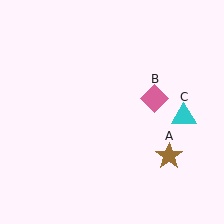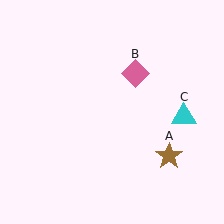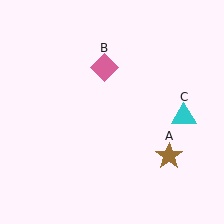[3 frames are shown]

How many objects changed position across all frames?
1 object changed position: pink diamond (object B).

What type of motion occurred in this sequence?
The pink diamond (object B) rotated counterclockwise around the center of the scene.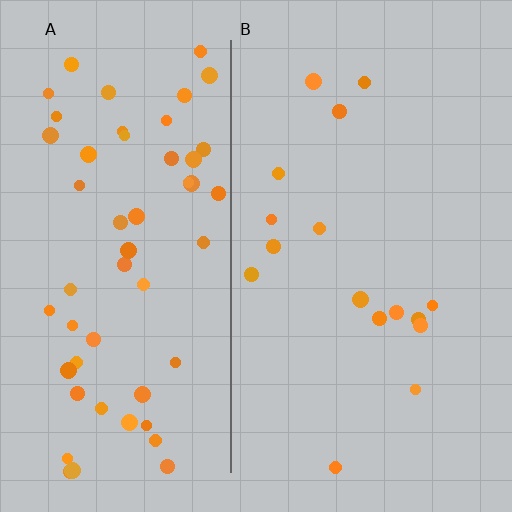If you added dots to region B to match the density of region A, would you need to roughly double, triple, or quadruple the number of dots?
Approximately triple.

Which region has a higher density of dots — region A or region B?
A (the left).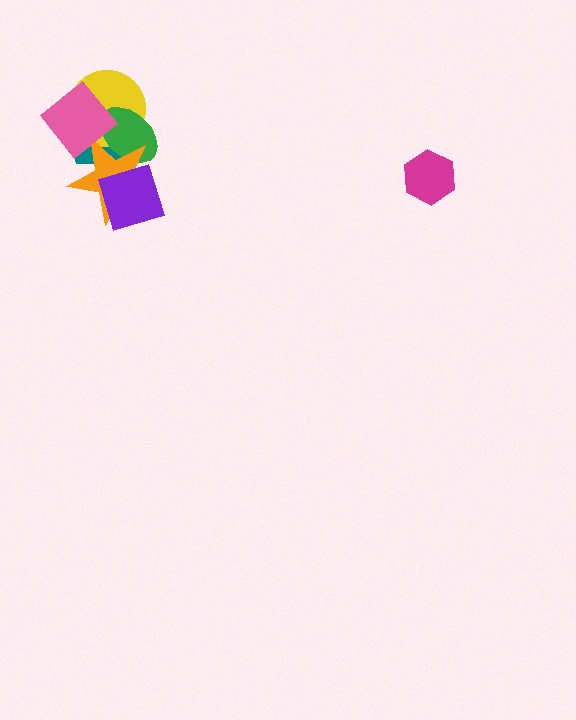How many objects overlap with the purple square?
1 object overlaps with the purple square.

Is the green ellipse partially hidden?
Yes, it is partially covered by another shape.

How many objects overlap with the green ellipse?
4 objects overlap with the green ellipse.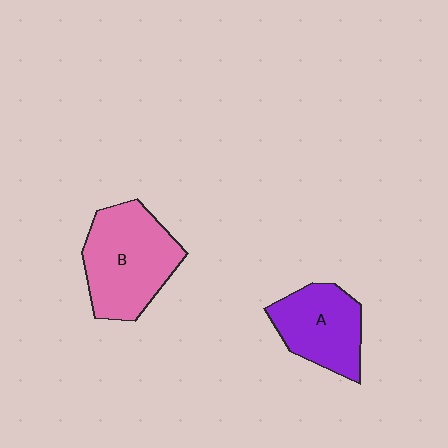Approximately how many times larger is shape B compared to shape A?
Approximately 1.4 times.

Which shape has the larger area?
Shape B (pink).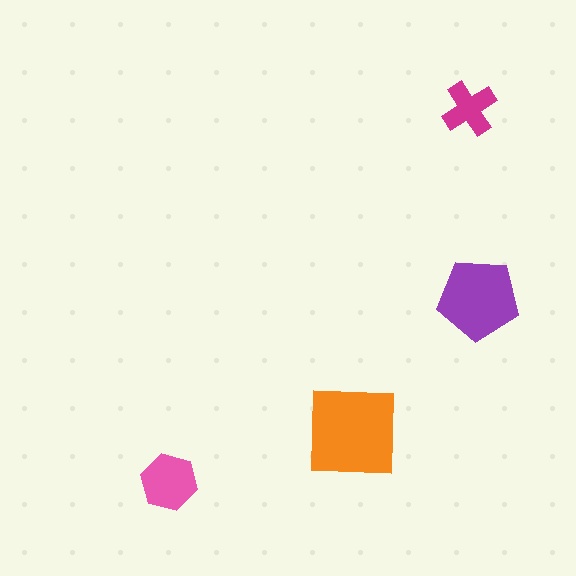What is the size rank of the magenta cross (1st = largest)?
4th.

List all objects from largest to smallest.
The orange square, the purple pentagon, the pink hexagon, the magenta cross.